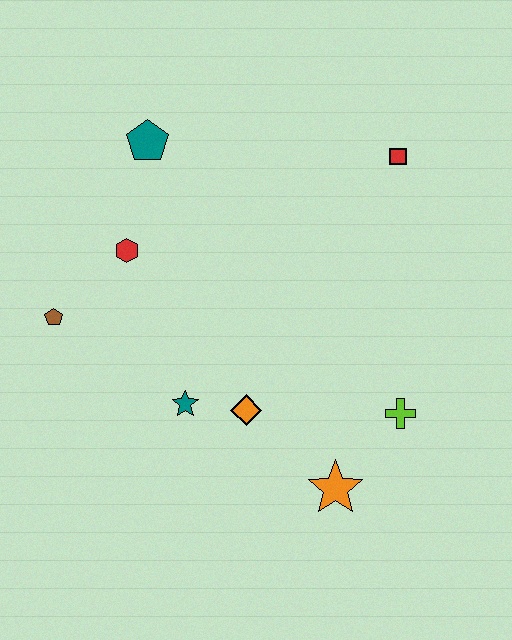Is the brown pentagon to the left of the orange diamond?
Yes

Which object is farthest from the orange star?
The teal pentagon is farthest from the orange star.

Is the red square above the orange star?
Yes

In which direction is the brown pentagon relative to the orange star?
The brown pentagon is to the left of the orange star.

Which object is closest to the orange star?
The lime cross is closest to the orange star.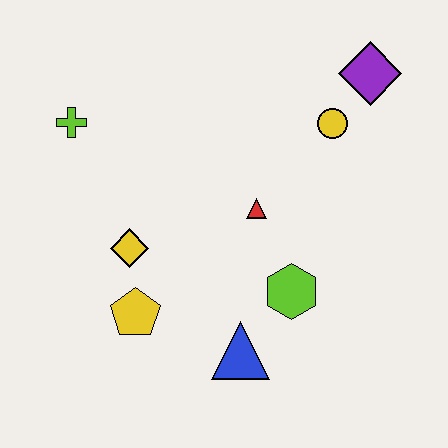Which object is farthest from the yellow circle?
The yellow pentagon is farthest from the yellow circle.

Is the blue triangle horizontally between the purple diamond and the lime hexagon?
No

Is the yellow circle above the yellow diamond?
Yes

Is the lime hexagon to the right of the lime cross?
Yes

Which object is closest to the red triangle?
The lime hexagon is closest to the red triangle.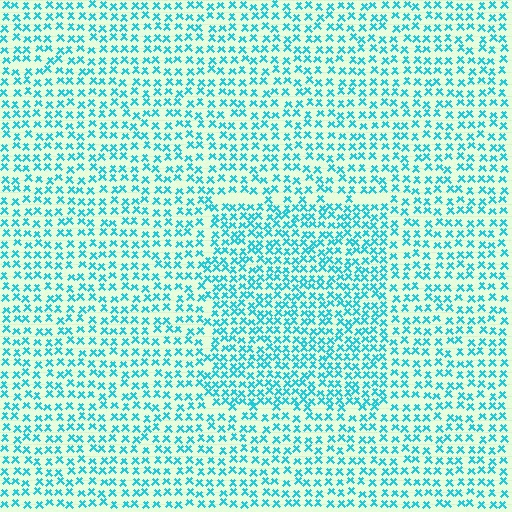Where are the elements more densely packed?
The elements are more densely packed inside the rectangle boundary.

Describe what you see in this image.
The image contains small cyan elements arranged at two different densities. A rectangle-shaped region is visible where the elements are more densely packed than the surrounding area.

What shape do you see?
I see a rectangle.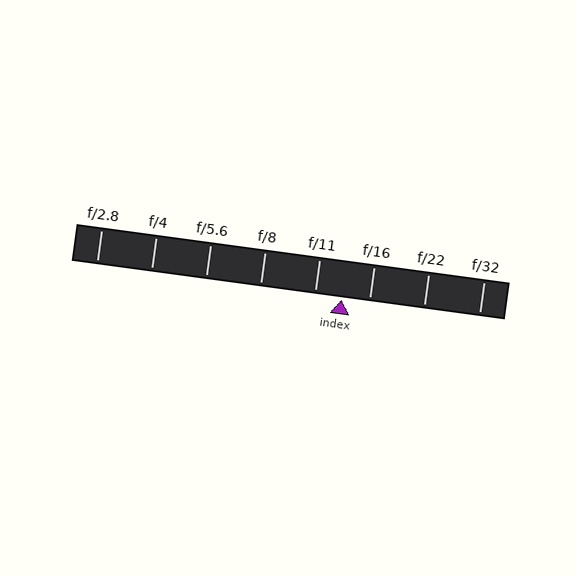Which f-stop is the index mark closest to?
The index mark is closest to f/11.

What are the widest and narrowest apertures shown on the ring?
The widest aperture shown is f/2.8 and the narrowest is f/32.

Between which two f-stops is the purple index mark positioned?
The index mark is between f/11 and f/16.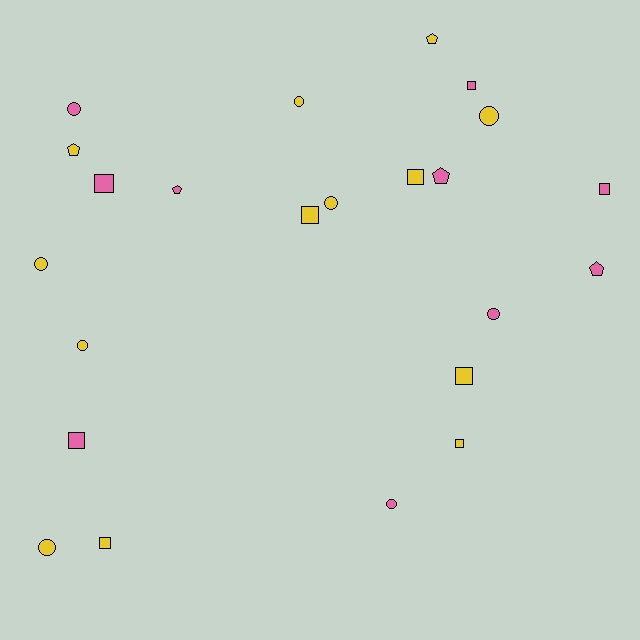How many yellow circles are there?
There are 6 yellow circles.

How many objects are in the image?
There are 23 objects.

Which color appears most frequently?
Yellow, with 13 objects.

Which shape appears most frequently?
Circle, with 9 objects.